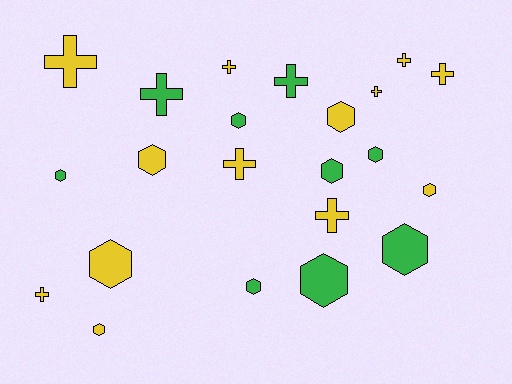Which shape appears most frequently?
Hexagon, with 12 objects.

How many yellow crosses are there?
There are 8 yellow crosses.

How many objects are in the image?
There are 22 objects.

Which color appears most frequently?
Yellow, with 13 objects.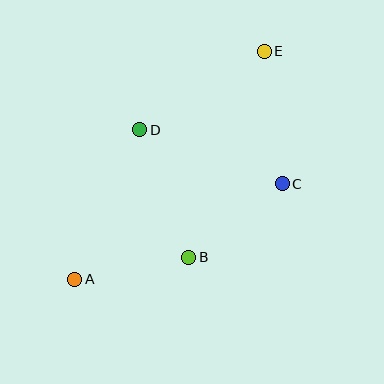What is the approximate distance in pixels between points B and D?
The distance between B and D is approximately 136 pixels.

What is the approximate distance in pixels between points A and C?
The distance between A and C is approximately 228 pixels.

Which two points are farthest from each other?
Points A and E are farthest from each other.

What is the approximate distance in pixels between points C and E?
The distance between C and E is approximately 133 pixels.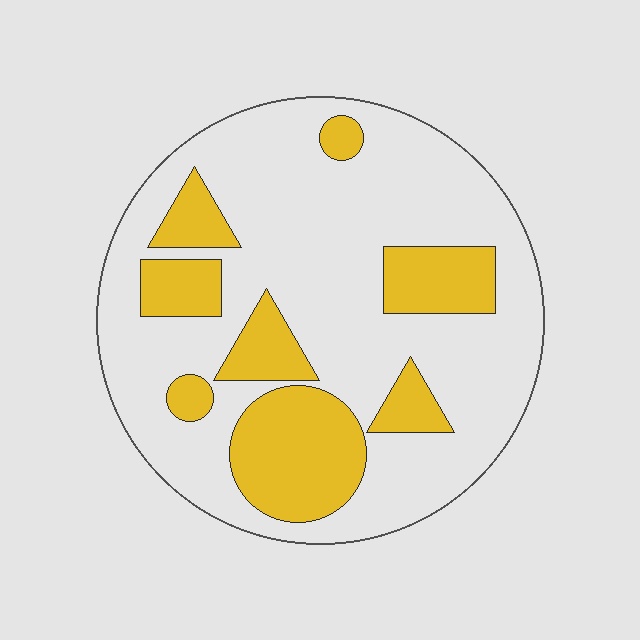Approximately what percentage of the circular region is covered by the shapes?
Approximately 25%.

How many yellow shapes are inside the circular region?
8.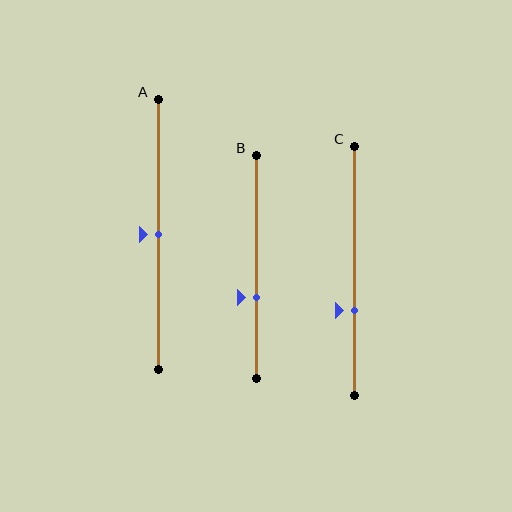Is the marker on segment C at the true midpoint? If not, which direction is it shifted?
No, the marker on segment C is shifted downward by about 16% of the segment length.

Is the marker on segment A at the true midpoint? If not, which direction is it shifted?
Yes, the marker on segment A is at the true midpoint.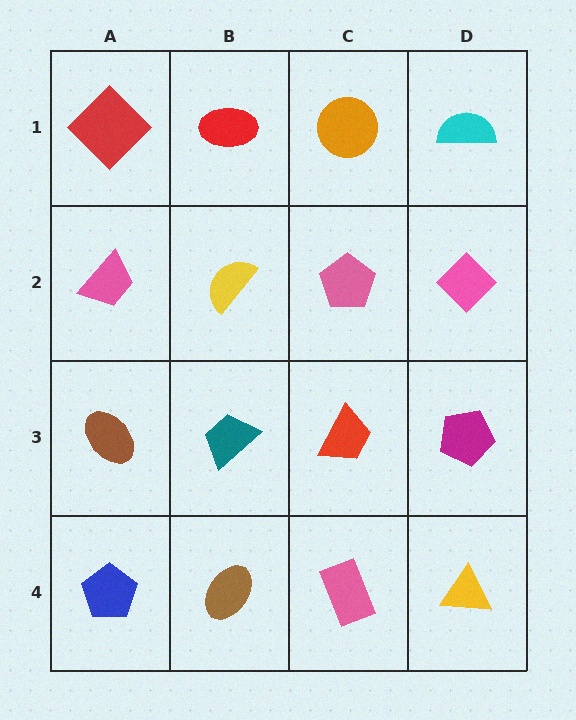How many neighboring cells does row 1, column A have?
2.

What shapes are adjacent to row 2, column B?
A red ellipse (row 1, column B), a teal trapezoid (row 3, column B), a pink trapezoid (row 2, column A), a pink pentagon (row 2, column C).